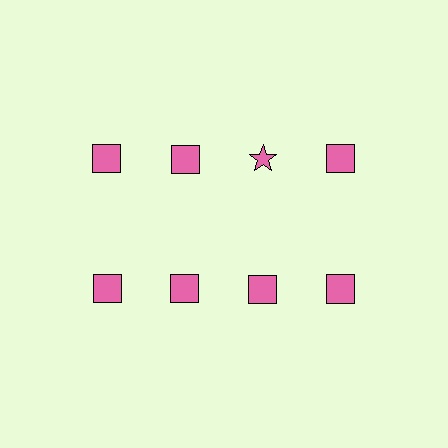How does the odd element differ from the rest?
It has a different shape: star instead of square.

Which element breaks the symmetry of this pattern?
The pink star in the top row, center column breaks the symmetry. All other shapes are pink squares.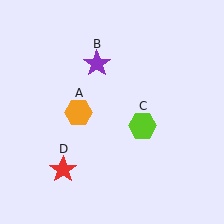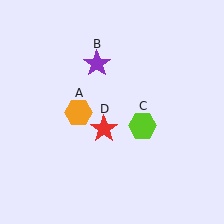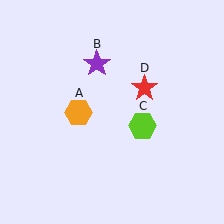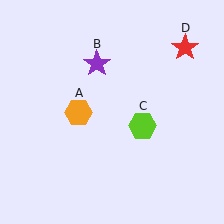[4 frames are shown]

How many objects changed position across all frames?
1 object changed position: red star (object D).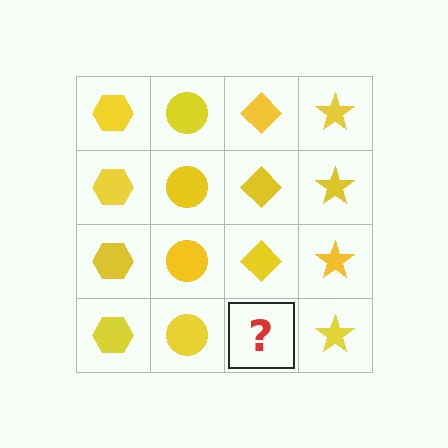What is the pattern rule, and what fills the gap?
The rule is that each column has a consistent shape. The gap should be filled with a yellow diamond.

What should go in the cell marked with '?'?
The missing cell should contain a yellow diamond.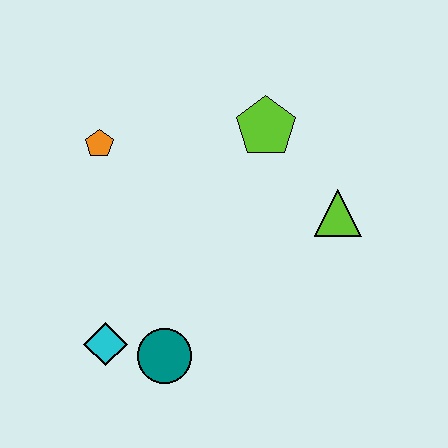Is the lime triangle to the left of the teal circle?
No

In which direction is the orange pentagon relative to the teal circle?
The orange pentagon is above the teal circle.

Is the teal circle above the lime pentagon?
No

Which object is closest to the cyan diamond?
The teal circle is closest to the cyan diamond.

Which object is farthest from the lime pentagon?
The cyan diamond is farthest from the lime pentagon.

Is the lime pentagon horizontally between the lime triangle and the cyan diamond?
Yes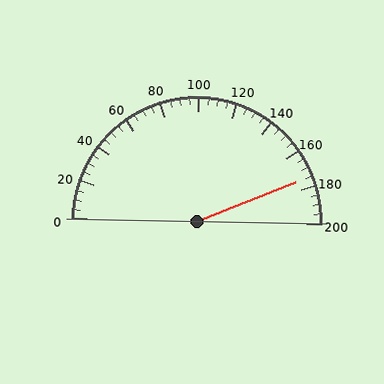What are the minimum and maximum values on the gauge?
The gauge ranges from 0 to 200.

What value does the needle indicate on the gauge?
The needle indicates approximately 175.